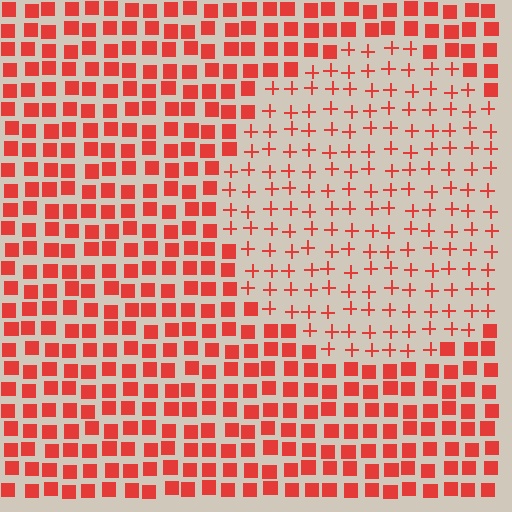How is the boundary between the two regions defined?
The boundary is defined by a change in element shape: plus signs inside vs. squares outside. All elements share the same color and spacing.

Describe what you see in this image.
The image is filled with small red elements arranged in a uniform grid. A circle-shaped region contains plus signs, while the surrounding area contains squares. The boundary is defined purely by the change in element shape.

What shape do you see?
I see a circle.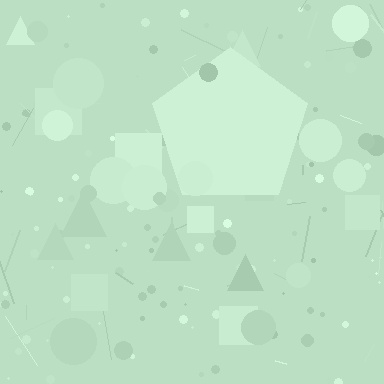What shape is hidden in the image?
A pentagon is hidden in the image.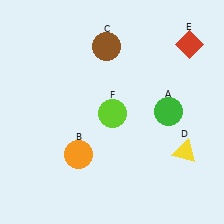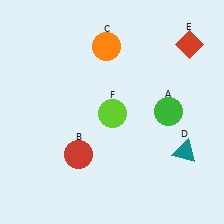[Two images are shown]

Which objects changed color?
B changed from orange to red. C changed from brown to orange. D changed from yellow to teal.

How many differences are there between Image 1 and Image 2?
There are 3 differences between the two images.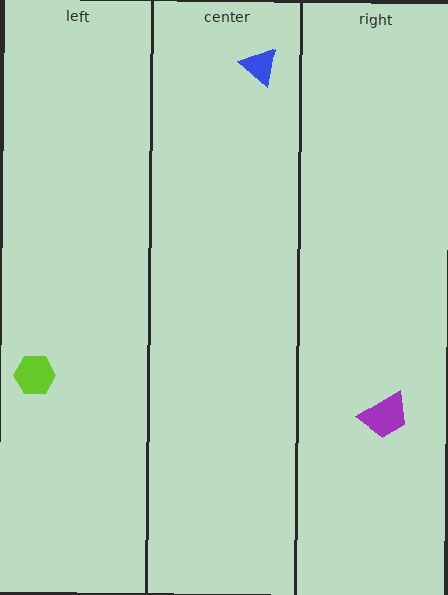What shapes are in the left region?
The lime hexagon.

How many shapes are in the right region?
1.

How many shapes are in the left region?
1.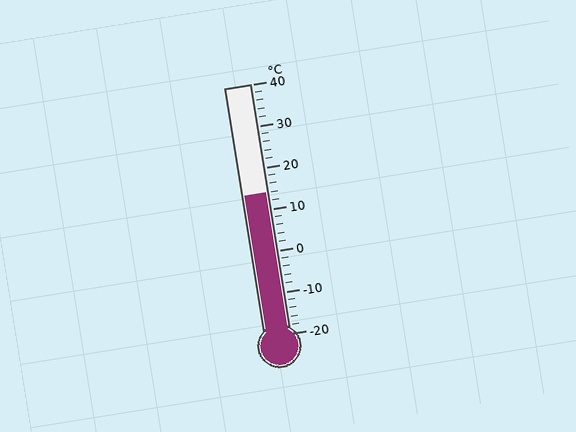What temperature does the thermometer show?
The thermometer shows approximately 14°C.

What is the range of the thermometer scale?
The thermometer scale ranges from -20°C to 40°C.